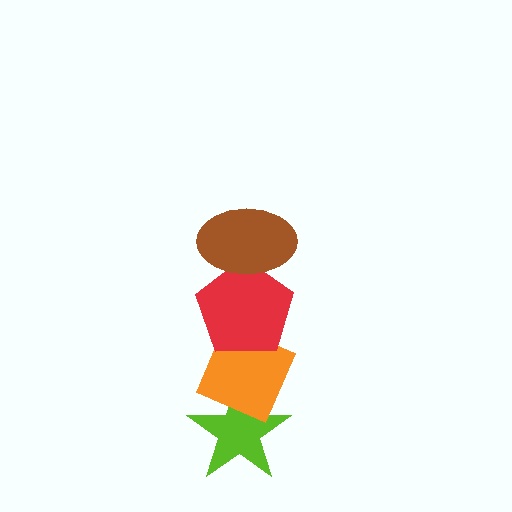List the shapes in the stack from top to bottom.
From top to bottom: the brown ellipse, the red pentagon, the orange diamond, the lime star.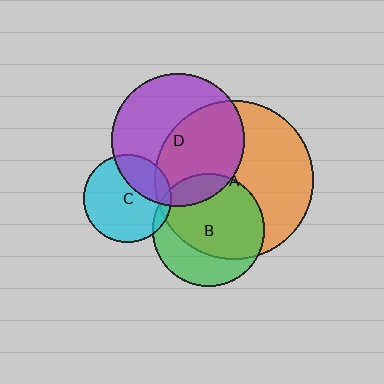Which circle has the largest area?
Circle A (orange).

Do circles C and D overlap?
Yes.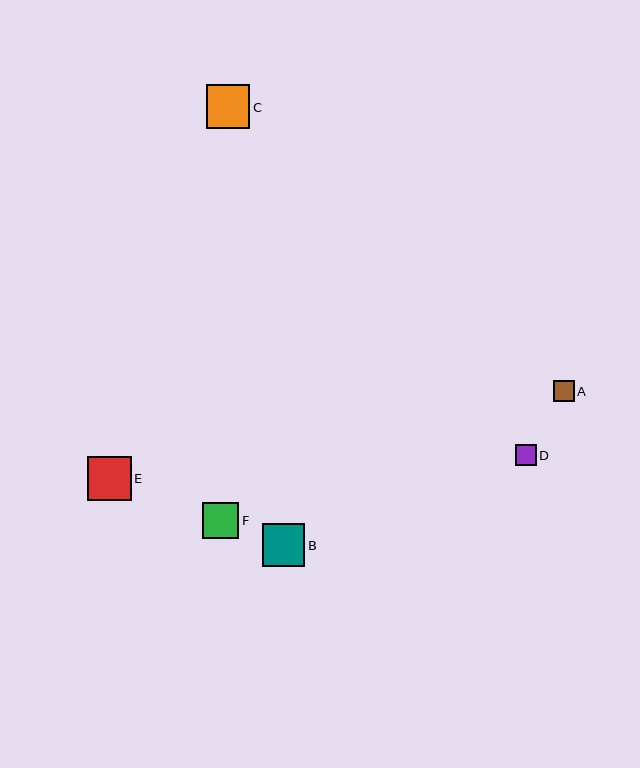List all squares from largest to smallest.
From largest to smallest: E, C, B, F, A, D.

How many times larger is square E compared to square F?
Square E is approximately 1.2 times the size of square F.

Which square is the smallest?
Square D is the smallest with a size of approximately 20 pixels.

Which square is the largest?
Square E is the largest with a size of approximately 44 pixels.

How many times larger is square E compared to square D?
Square E is approximately 2.2 times the size of square D.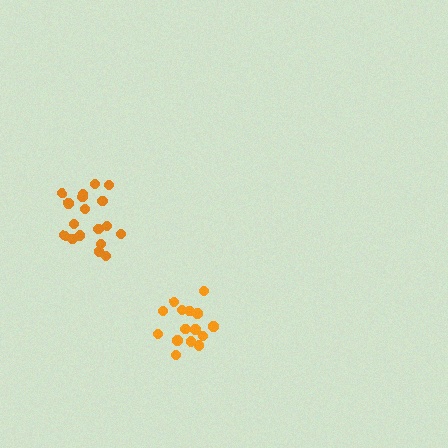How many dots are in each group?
Group 1: 18 dots, Group 2: 15 dots (33 total).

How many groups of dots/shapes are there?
There are 2 groups.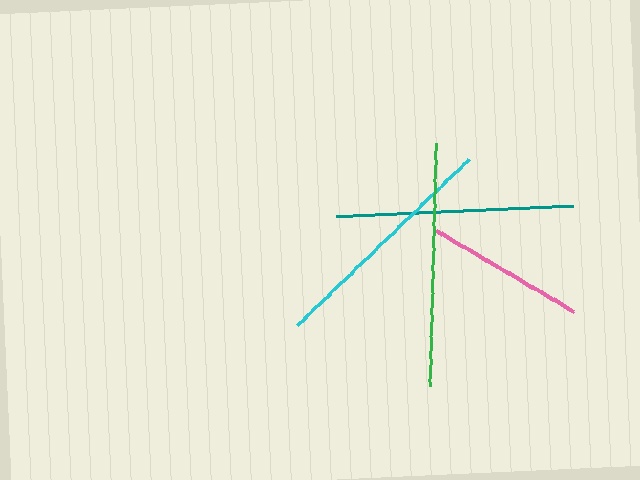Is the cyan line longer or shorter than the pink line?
The cyan line is longer than the pink line.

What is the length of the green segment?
The green segment is approximately 244 pixels long.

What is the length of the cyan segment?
The cyan segment is approximately 239 pixels long.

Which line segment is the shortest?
The pink line is the shortest at approximately 160 pixels.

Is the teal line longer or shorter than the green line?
The green line is longer than the teal line.